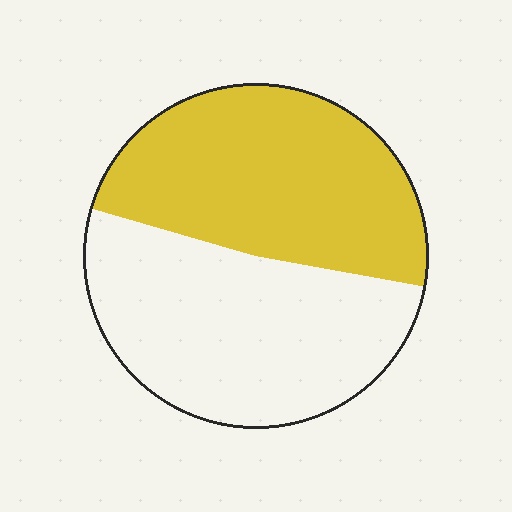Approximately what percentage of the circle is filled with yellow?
Approximately 50%.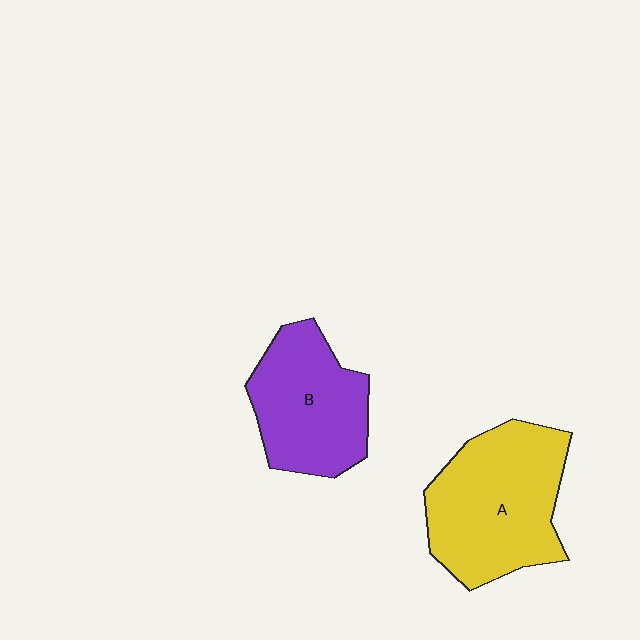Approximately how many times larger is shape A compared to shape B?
Approximately 1.3 times.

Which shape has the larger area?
Shape A (yellow).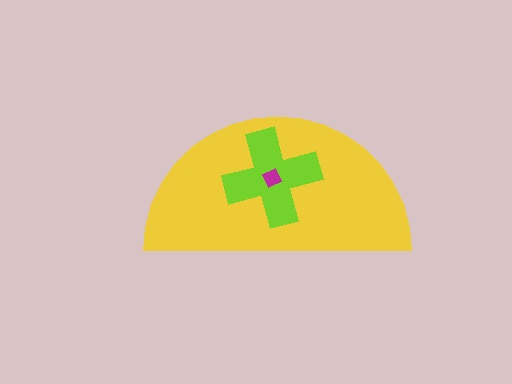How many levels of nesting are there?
3.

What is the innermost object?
The magenta square.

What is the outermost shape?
The yellow semicircle.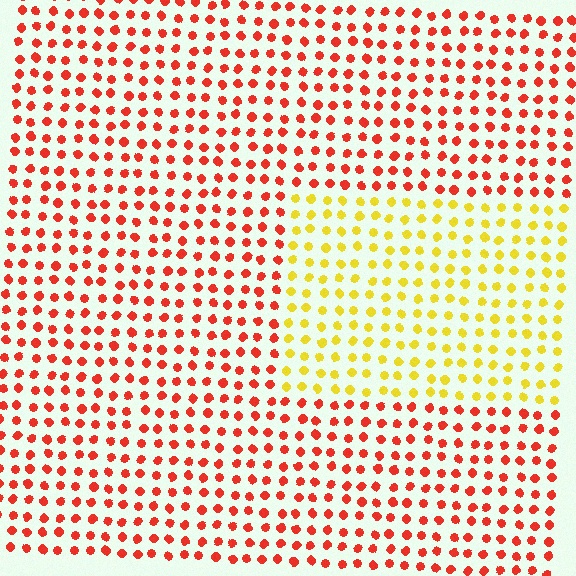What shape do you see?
I see a rectangle.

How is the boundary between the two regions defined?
The boundary is defined purely by a slight shift in hue (about 53 degrees). Spacing, size, and orientation are identical on both sides.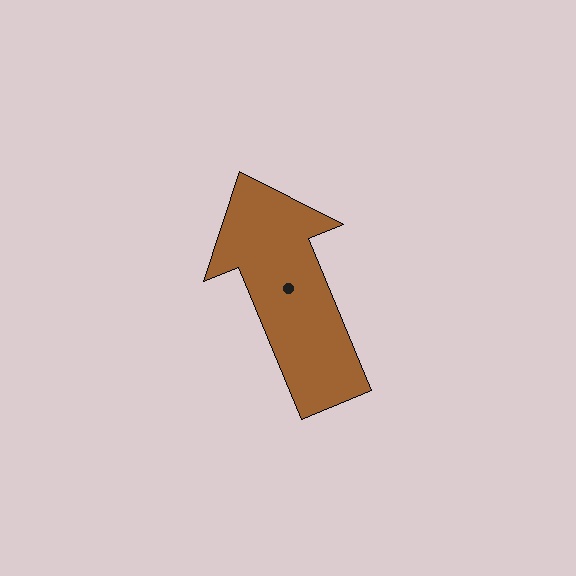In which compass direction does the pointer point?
North.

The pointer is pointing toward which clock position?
Roughly 11 o'clock.